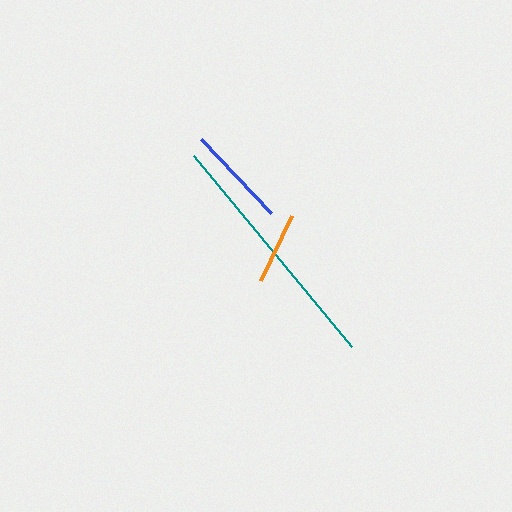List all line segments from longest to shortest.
From longest to shortest: teal, blue, orange.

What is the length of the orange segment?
The orange segment is approximately 72 pixels long.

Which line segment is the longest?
The teal line is the longest at approximately 249 pixels.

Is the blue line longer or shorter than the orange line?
The blue line is longer than the orange line.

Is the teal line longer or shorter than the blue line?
The teal line is longer than the blue line.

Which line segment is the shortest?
The orange line is the shortest at approximately 72 pixels.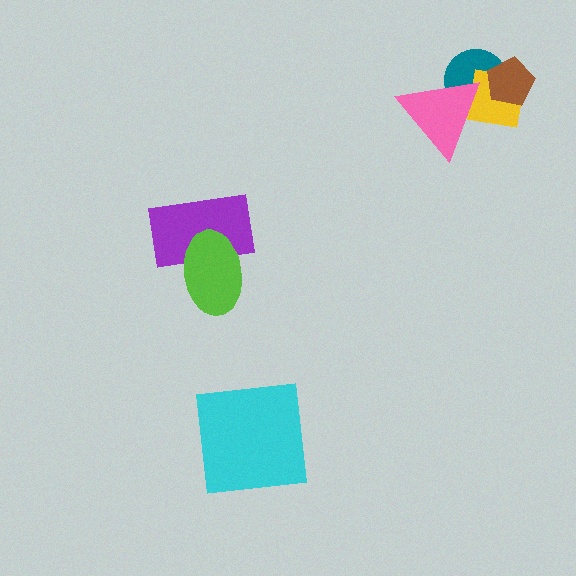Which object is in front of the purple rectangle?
The lime ellipse is in front of the purple rectangle.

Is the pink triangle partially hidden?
No, no other shape covers it.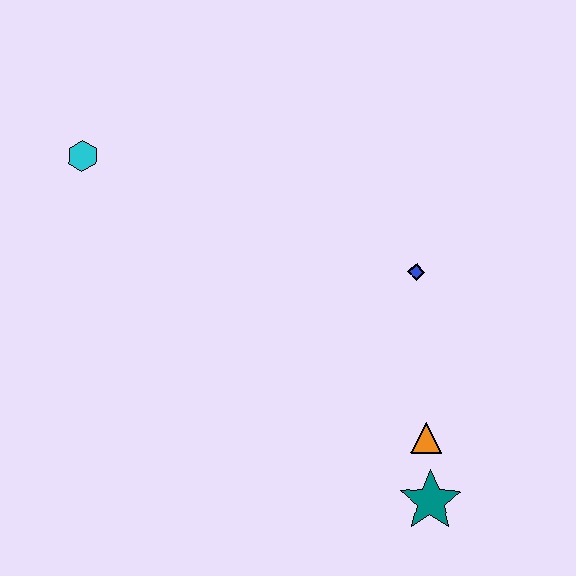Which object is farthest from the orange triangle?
The cyan hexagon is farthest from the orange triangle.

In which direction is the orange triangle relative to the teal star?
The orange triangle is above the teal star.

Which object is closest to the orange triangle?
The teal star is closest to the orange triangle.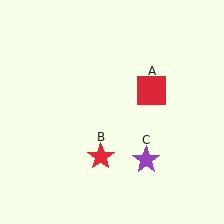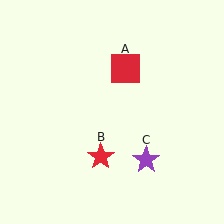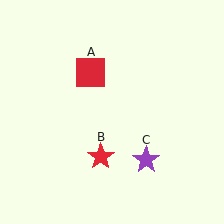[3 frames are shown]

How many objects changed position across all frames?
1 object changed position: red square (object A).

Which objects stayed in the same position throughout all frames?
Red star (object B) and purple star (object C) remained stationary.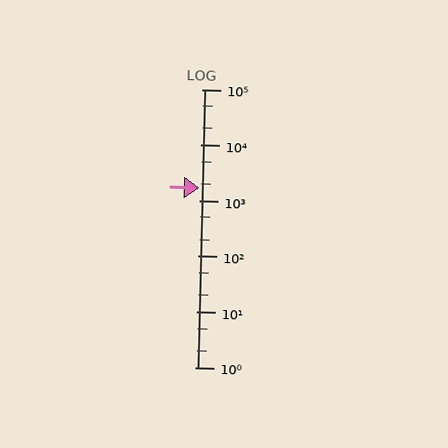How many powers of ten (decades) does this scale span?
The scale spans 5 decades, from 1 to 100000.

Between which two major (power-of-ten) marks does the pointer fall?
The pointer is between 1000 and 10000.